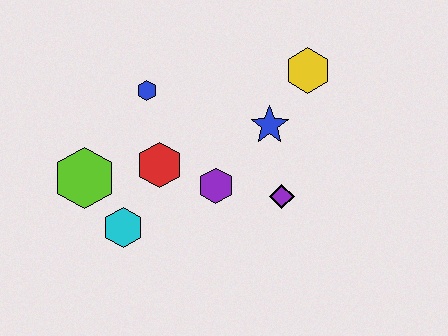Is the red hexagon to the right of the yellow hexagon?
No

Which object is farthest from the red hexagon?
The yellow hexagon is farthest from the red hexagon.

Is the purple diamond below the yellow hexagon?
Yes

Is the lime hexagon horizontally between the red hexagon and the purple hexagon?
No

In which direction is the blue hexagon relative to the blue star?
The blue hexagon is to the left of the blue star.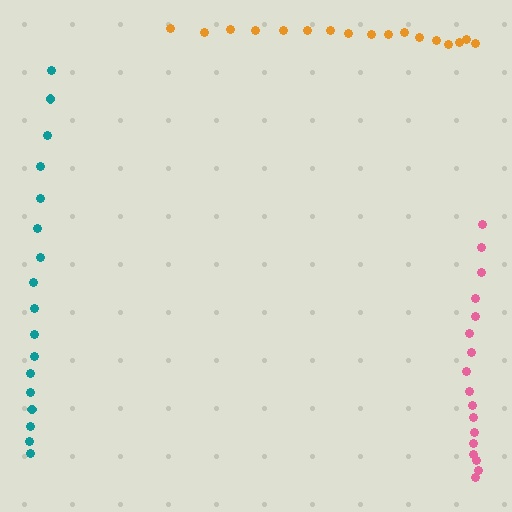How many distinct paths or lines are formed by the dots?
There are 3 distinct paths.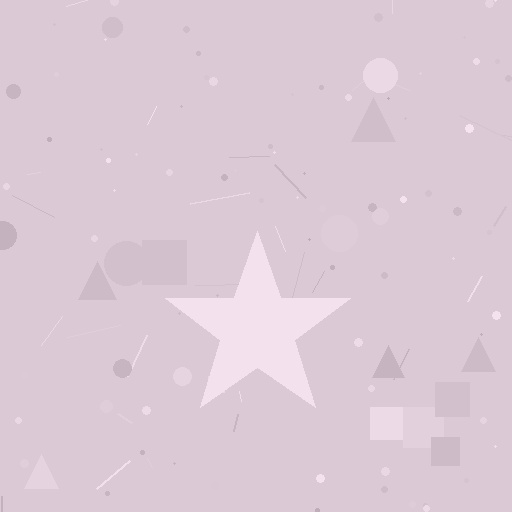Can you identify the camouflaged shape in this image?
The camouflaged shape is a star.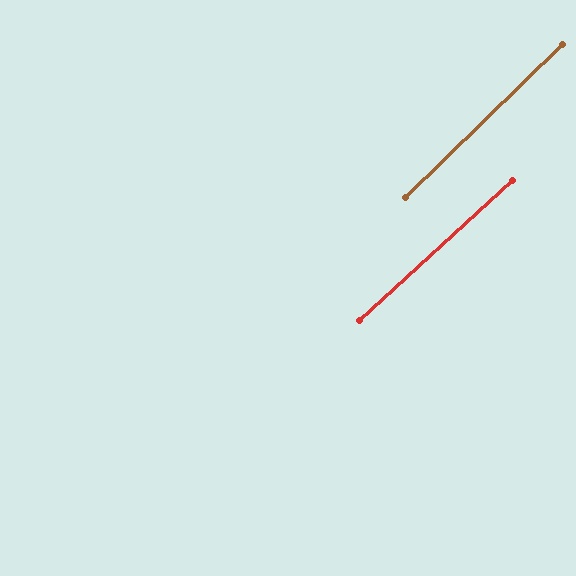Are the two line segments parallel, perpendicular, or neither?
Parallel — their directions differ by only 1.7°.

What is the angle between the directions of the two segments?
Approximately 2 degrees.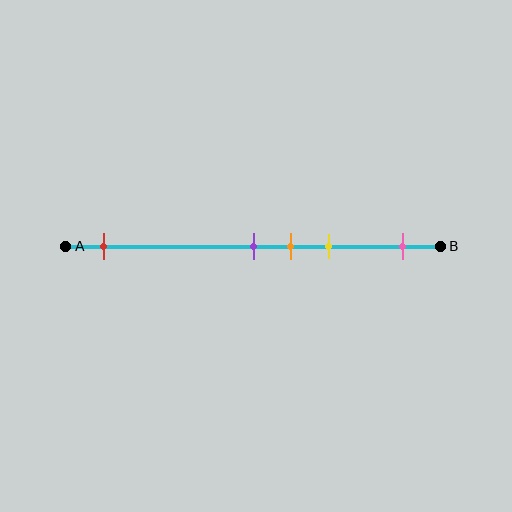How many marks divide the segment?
There are 5 marks dividing the segment.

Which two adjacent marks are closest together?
The purple and orange marks are the closest adjacent pair.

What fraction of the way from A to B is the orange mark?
The orange mark is approximately 60% (0.6) of the way from A to B.